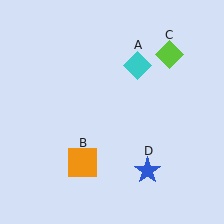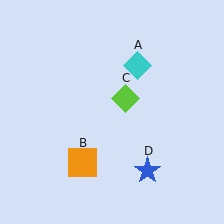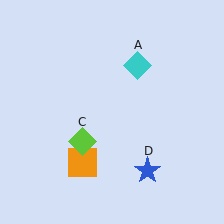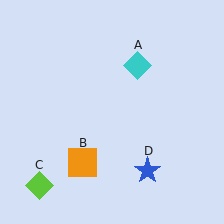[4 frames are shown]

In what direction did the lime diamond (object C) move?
The lime diamond (object C) moved down and to the left.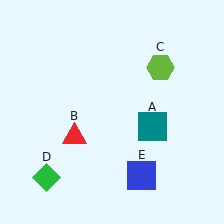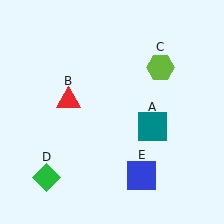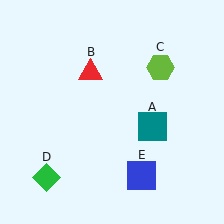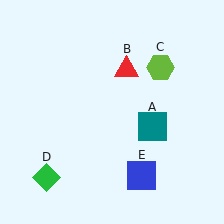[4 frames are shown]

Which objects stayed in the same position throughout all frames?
Teal square (object A) and lime hexagon (object C) and green diamond (object D) and blue square (object E) remained stationary.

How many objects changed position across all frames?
1 object changed position: red triangle (object B).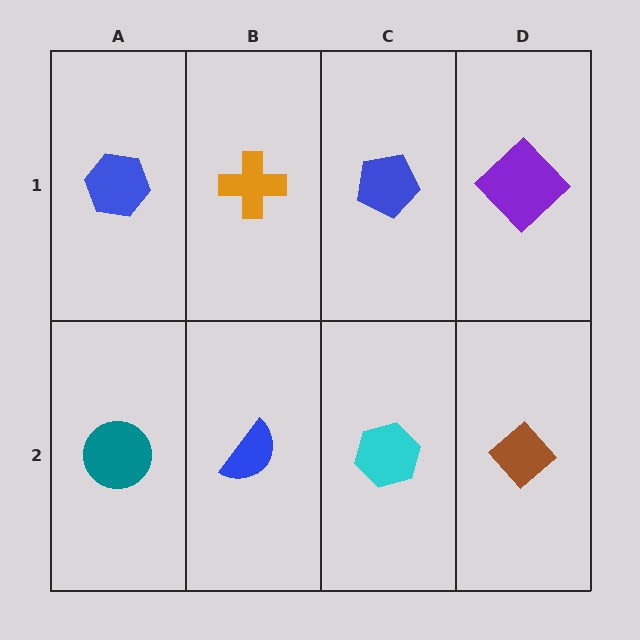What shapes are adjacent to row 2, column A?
A blue hexagon (row 1, column A), a blue semicircle (row 2, column B).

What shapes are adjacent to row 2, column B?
An orange cross (row 1, column B), a teal circle (row 2, column A), a cyan hexagon (row 2, column C).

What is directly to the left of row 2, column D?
A cyan hexagon.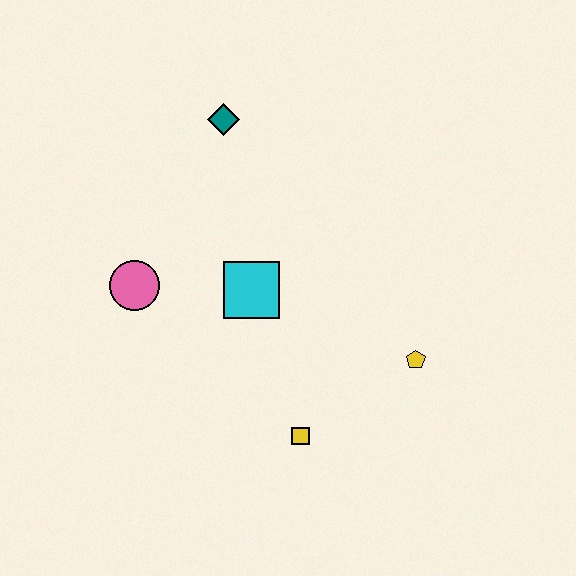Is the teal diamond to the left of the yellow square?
Yes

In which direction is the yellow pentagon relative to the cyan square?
The yellow pentagon is to the right of the cyan square.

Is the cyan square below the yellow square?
No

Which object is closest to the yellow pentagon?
The yellow square is closest to the yellow pentagon.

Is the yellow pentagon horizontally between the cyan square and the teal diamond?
No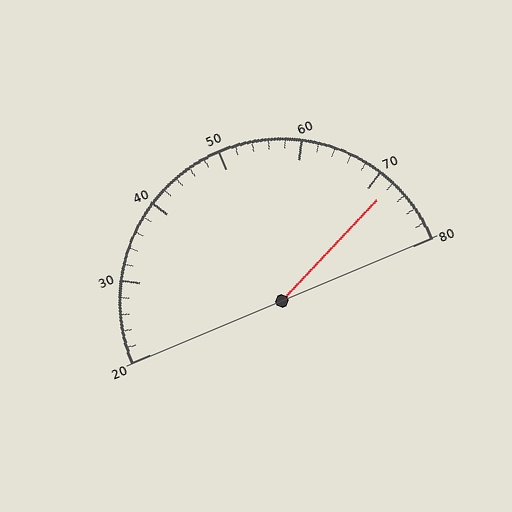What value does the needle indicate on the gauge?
The needle indicates approximately 72.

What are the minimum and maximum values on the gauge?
The gauge ranges from 20 to 80.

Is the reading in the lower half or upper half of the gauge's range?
The reading is in the upper half of the range (20 to 80).